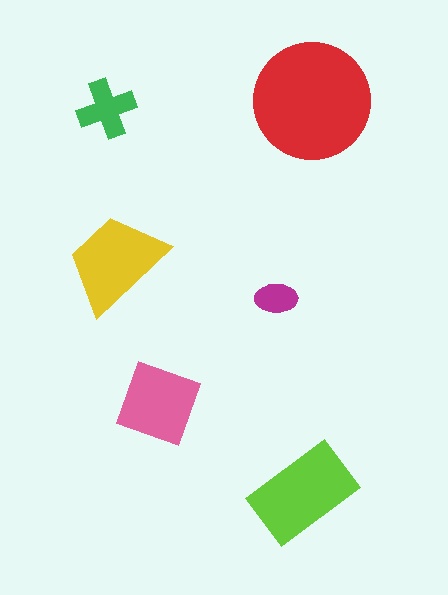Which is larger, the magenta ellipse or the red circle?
The red circle.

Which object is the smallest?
The magenta ellipse.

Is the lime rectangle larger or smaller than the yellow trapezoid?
Larger.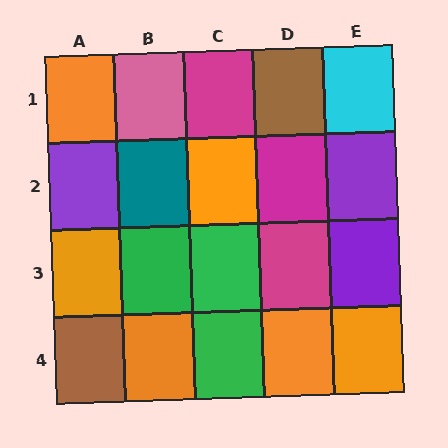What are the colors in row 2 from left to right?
Purple, teal, orange, magenta, purple.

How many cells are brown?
2 cells are brown.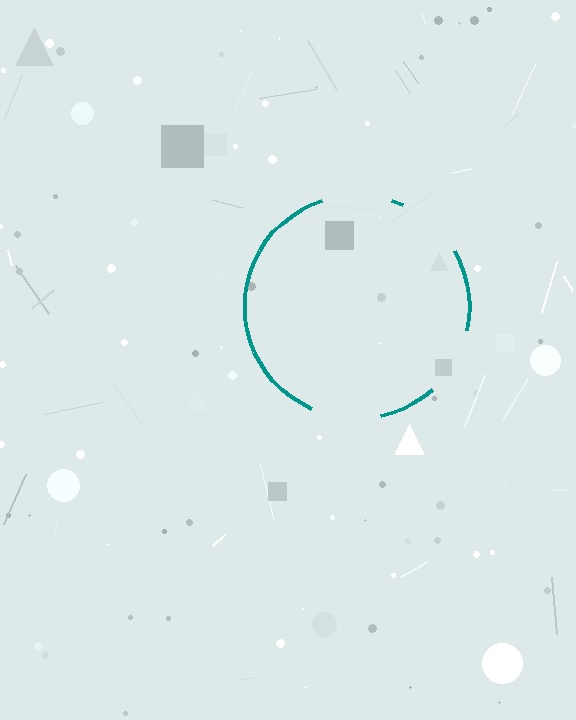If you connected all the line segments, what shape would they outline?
They would outline a circle.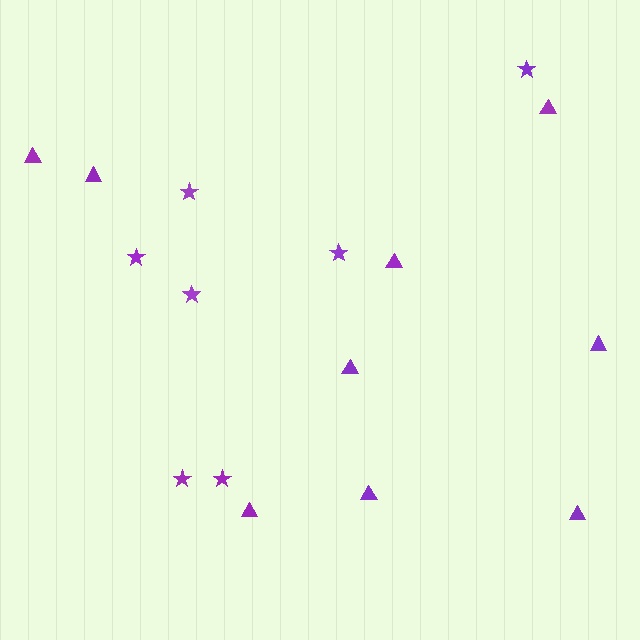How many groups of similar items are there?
There are 2 groups: one group of stars (7) and one group of triangles (9).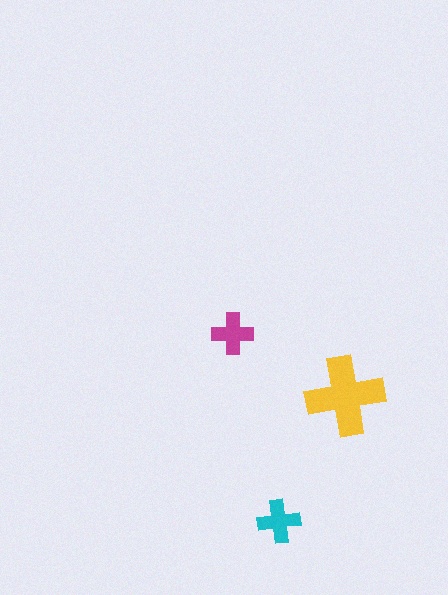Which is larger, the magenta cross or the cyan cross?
The cyan one.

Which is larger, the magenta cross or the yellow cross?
The yellow one.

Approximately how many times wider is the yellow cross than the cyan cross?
About 2 times wider.